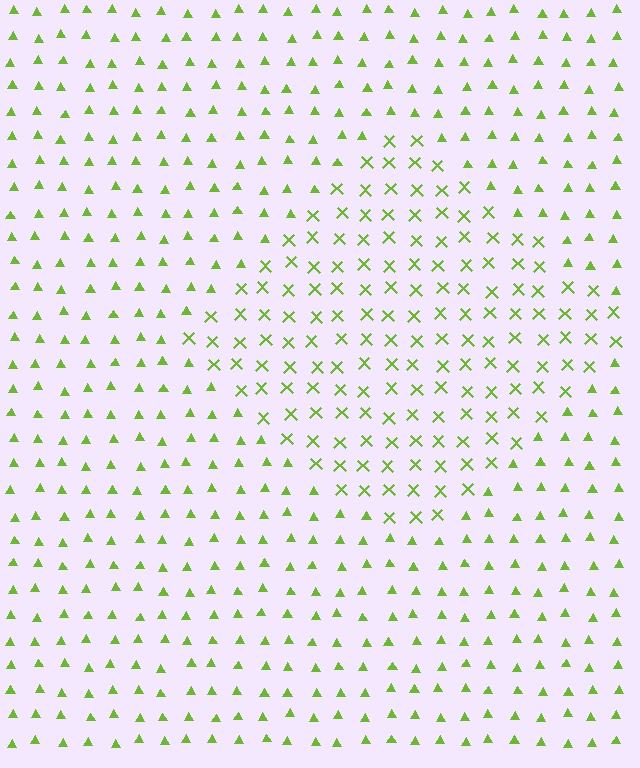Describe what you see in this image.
The image is filled with small lime elements arranged in a uniform grid. A diamond-shaped region contains X marks, while the surrounding area contains triangles. The boundary is defined purely by the change in element shape.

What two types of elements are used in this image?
The image uses X marks inside the diamond region and triangles outside it.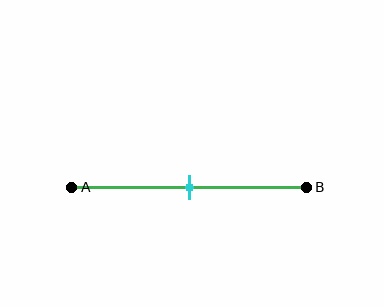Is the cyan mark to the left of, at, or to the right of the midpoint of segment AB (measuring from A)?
The cyan mark is approximately at the midpoint of segment AB.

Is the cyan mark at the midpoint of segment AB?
Yes, the mark is approximately at the midpoint.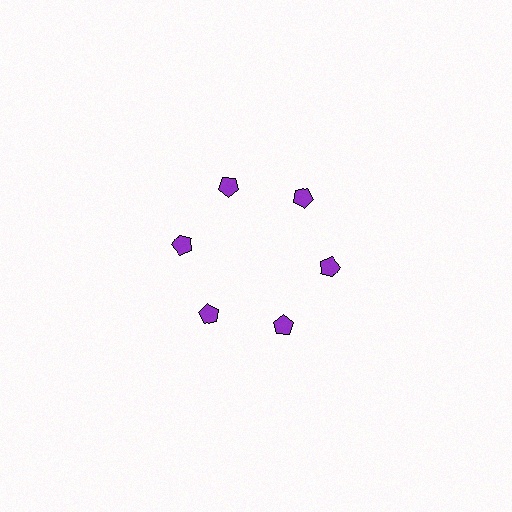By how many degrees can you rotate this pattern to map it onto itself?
The pattern maps onto itself every 60 degrees of rotation.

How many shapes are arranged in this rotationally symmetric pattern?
There are 6 shapes, arranged in 6 groups of 1.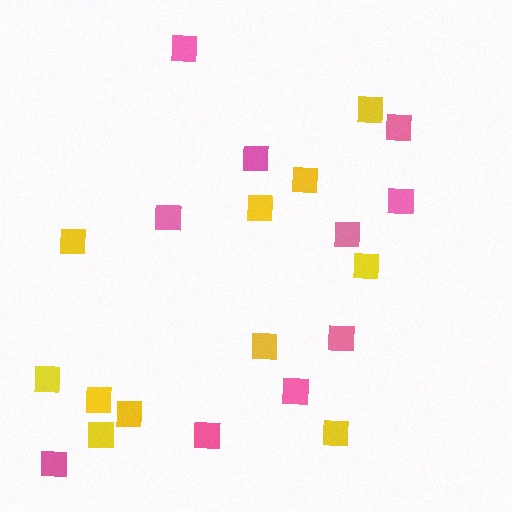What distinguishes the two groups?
There are 2 groups: one group of pink squares (10) and one group of yellow squares (11).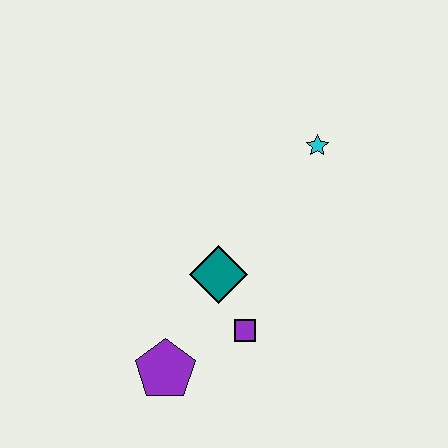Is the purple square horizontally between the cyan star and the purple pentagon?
Yes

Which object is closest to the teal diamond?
The purple square is closest to the teal diamond.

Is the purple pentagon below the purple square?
Yes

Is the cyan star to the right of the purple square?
Yes